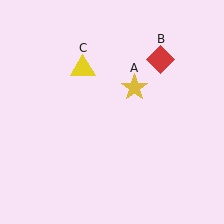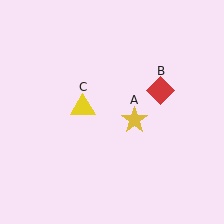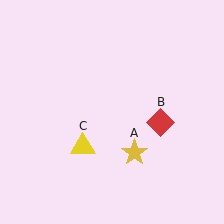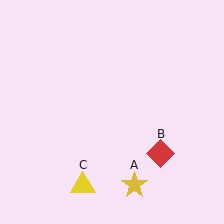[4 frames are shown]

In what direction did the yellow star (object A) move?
The yellow star (object A) moved down.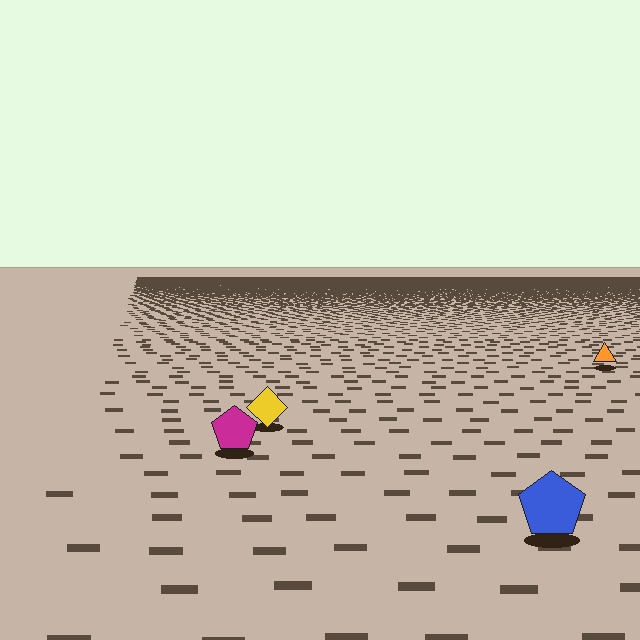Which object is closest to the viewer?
The blue pentagon is closest. The texture marks near it are larger and more spread out.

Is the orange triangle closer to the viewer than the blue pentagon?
No. The blue pentagon is closer — you can tell from the texture gradient: the ground texture is coarser near it.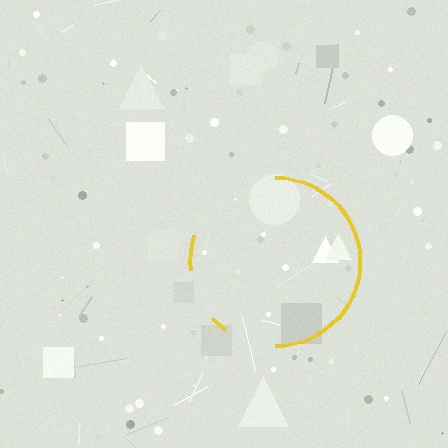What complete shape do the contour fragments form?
The contour fragments form a circle.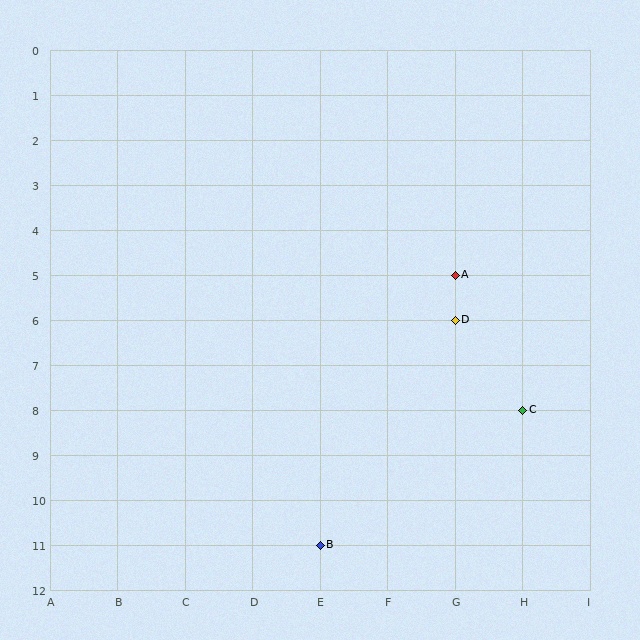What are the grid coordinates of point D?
Point D is at grid coordinates (G, 6).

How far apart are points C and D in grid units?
Points C and D are 1 column and 2 rows apart (about 2.2 grid units diagonally).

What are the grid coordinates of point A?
Point A is at grid coordinates (G, 5).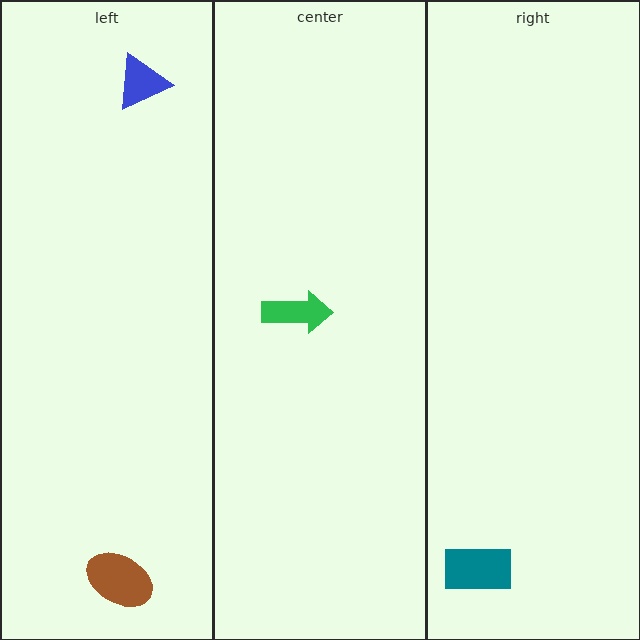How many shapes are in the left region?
2.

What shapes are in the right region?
The teal rectangle.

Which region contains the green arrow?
The center region.